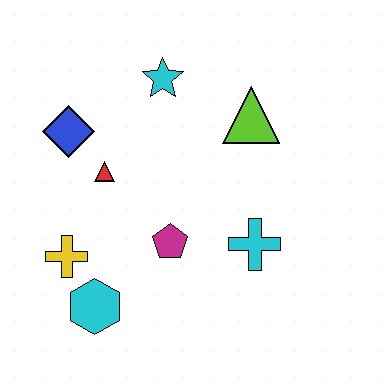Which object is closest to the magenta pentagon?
The cyan cross is closest to the magenta pentagon.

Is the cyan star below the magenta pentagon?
No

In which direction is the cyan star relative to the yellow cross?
The cyan star is above the yellow cross.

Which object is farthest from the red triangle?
The cyan cross is farthest from the red triangle.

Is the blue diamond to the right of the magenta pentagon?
No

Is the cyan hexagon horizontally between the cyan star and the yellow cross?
Yes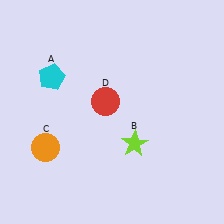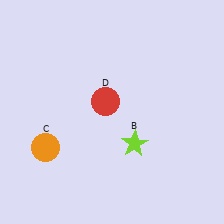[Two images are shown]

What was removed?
The cyan pentagon (A) was removed in Image 2.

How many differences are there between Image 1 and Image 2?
There is 1 difference between the two images.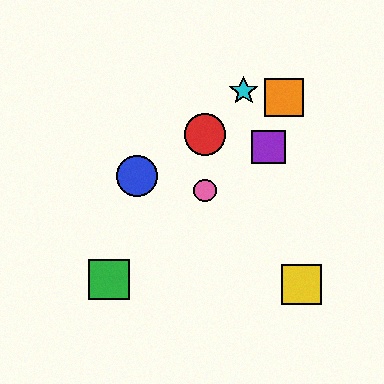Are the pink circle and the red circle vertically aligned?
Yes, both are at x≈205.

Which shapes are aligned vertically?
The red circle, the pink circle are aligned vertically.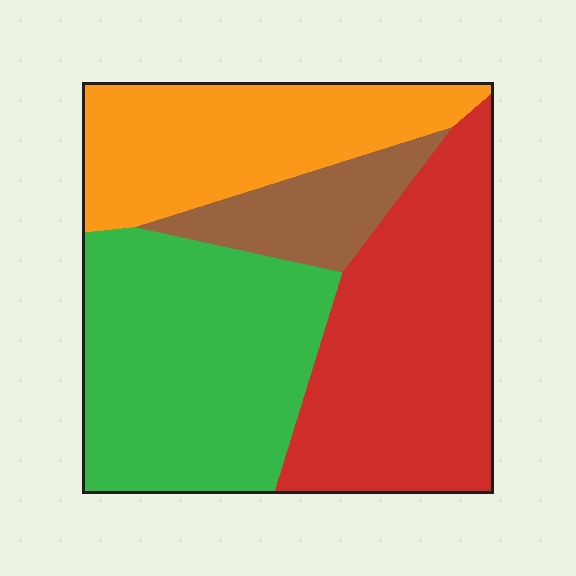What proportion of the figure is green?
Green takes up about one third (1/3) of the figure.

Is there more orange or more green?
Green.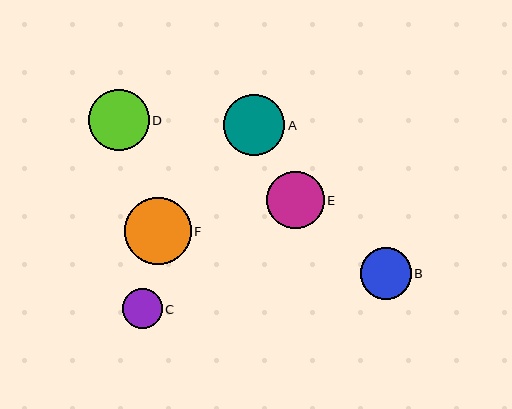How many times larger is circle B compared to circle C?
Circle B is approximately 1.3 times the size of circle C.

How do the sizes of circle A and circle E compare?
Circle A and circle E are approximately the same size.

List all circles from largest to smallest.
From largest to smallest: F, A, D, E, B, C.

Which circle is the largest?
Circle F is the largest with a size of approximately 67 pixels.